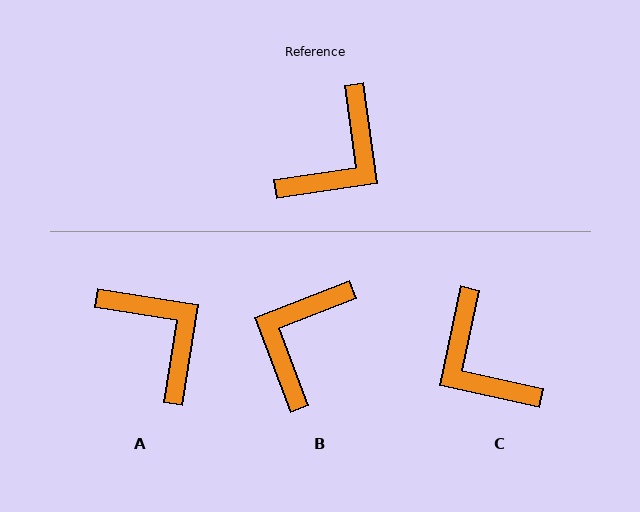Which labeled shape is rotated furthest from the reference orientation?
B, about 167 degrees away.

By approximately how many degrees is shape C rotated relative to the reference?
Approximately 110 degrees clockwise.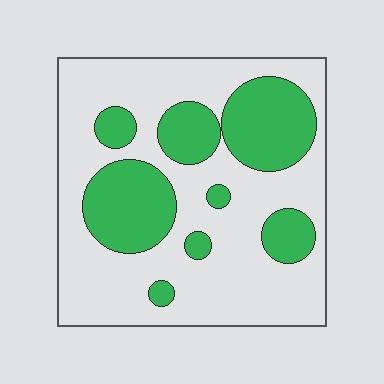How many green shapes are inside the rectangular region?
8.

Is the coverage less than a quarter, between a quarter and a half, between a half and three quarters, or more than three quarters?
Between a quarter and a half.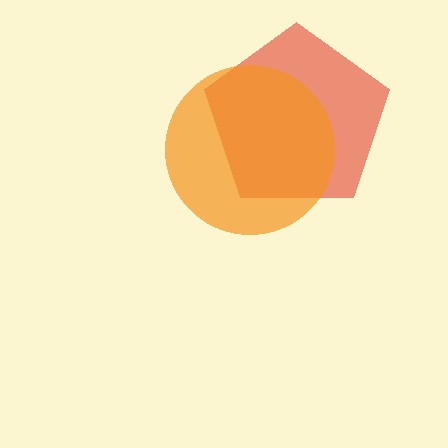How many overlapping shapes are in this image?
There are 2 overlapping shapes in the image.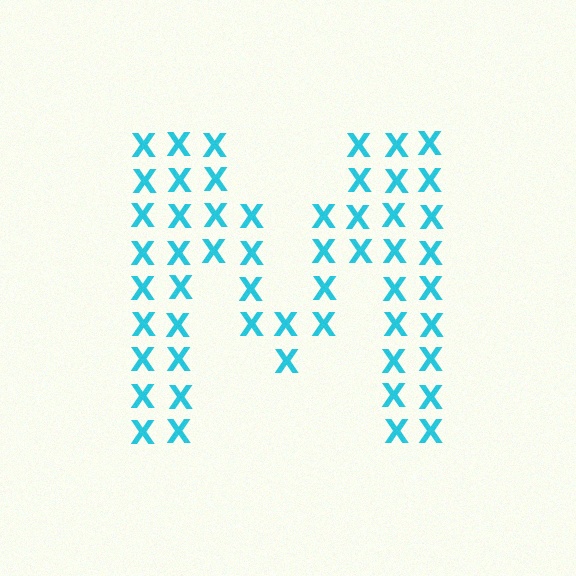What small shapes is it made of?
It is made of small letter X's.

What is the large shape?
The large shape is the letter M.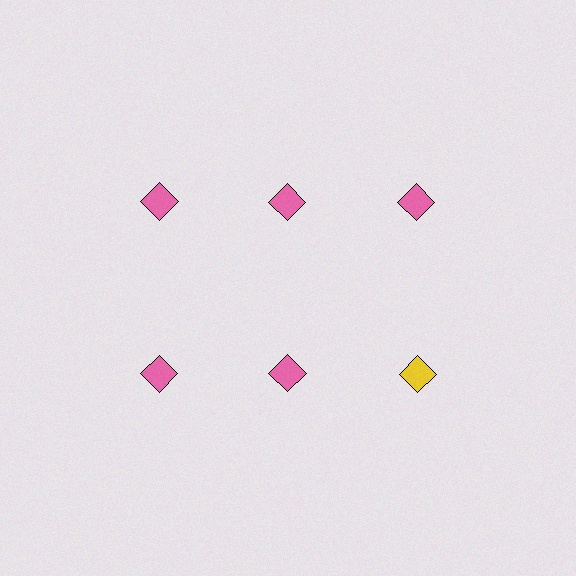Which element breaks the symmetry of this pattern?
The yellow diamond in the second row, center column breaks the symmetry. All other shapes are pink diamonds.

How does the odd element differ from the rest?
It has a different color: yellow instead of pink.